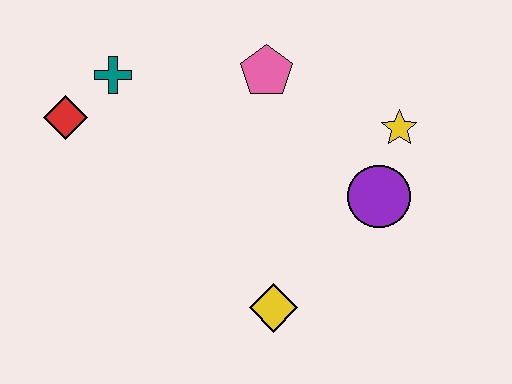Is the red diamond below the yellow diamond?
No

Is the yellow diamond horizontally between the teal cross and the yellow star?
Yes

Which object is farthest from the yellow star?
The red diamond is farthest from the yellow star.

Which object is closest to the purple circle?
The yellow star is closest to the purple circle.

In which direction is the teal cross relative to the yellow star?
The teal cross is to the left of the yellow star.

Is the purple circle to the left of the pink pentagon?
No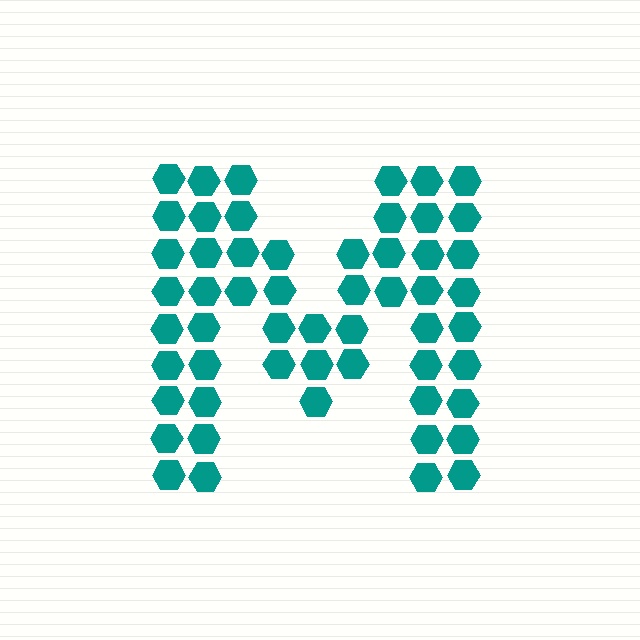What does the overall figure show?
The overall figure shows the letter M.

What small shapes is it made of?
It is made of small hexagons.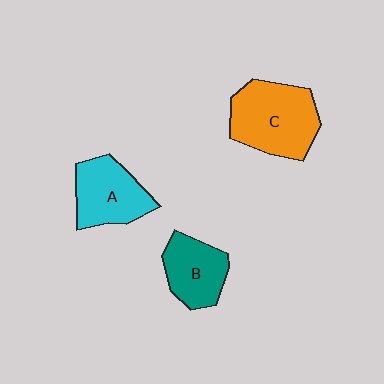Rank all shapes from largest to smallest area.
From largest to smallest: C (orange), A (cyan), B (teal).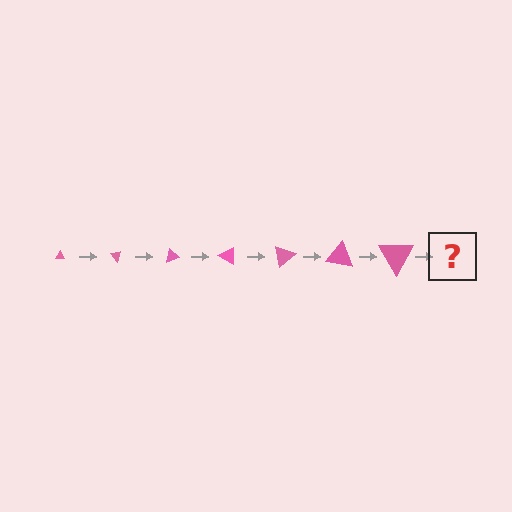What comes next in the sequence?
The next element should be a triangle, larger than the previous one and rotated 350 degrees from the start.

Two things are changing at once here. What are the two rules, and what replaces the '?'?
The two rules are that the triangle grows larger each step and it rotates 50 degrees each step. The '?' should be a triangle, larger than the previous one and rotated 350 degrees from the start.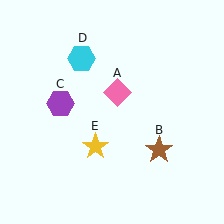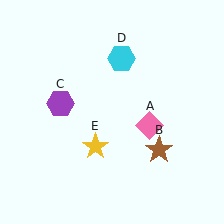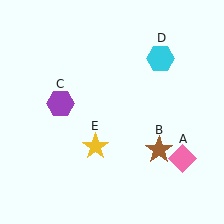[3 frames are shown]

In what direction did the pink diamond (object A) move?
The pink diamond (object A) moved down and to the right.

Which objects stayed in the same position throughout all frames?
Brown star (object B) and purple hexagon (object C) and yellow star (object E) remained stationary.